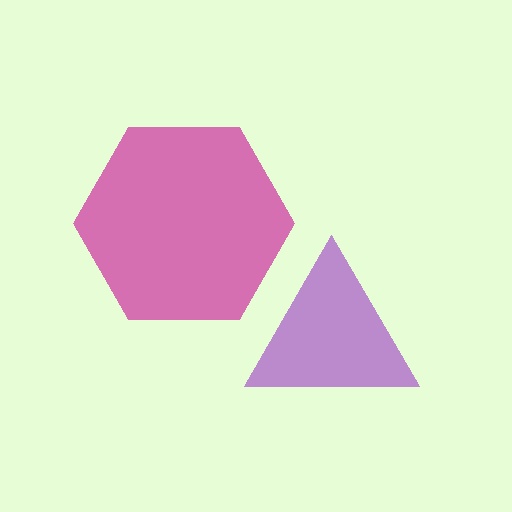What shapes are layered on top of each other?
The layered shapes are: a purple triangle, a magenta hexagon.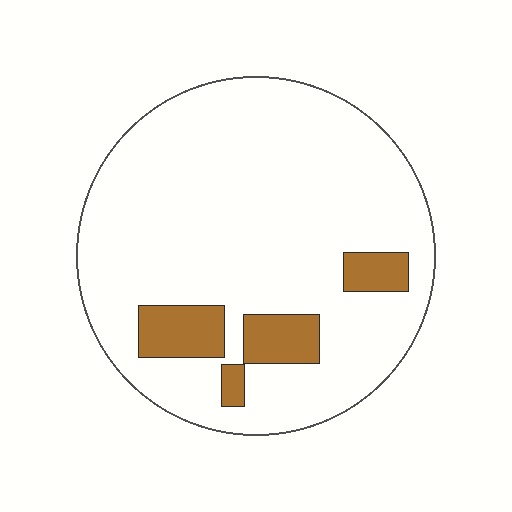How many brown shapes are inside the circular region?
4.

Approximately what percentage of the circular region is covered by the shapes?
Approximately 10%.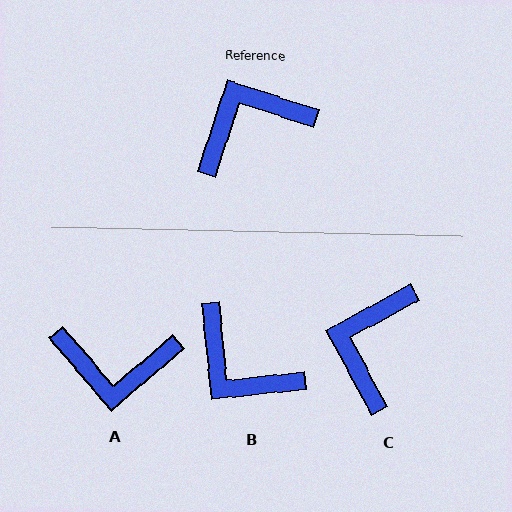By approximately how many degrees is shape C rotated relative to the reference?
Approximately 46 degrees counter-clockwise.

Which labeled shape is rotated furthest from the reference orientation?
A, about 149 degrees away.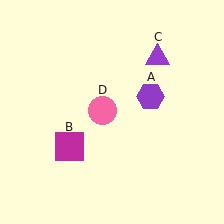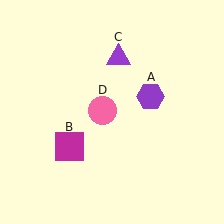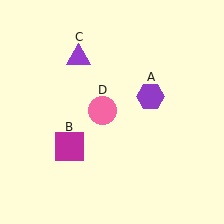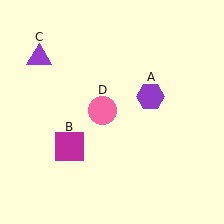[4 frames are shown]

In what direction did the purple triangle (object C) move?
The purple triangle (object C) moved left.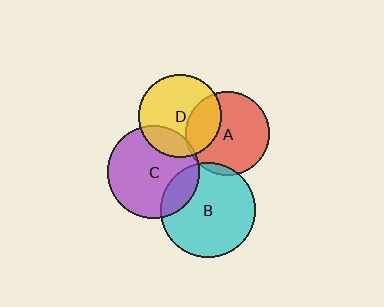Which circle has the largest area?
Circle B (cyan).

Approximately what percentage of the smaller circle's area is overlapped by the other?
Approximately 20%.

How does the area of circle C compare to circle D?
Approximately 1.2 times.